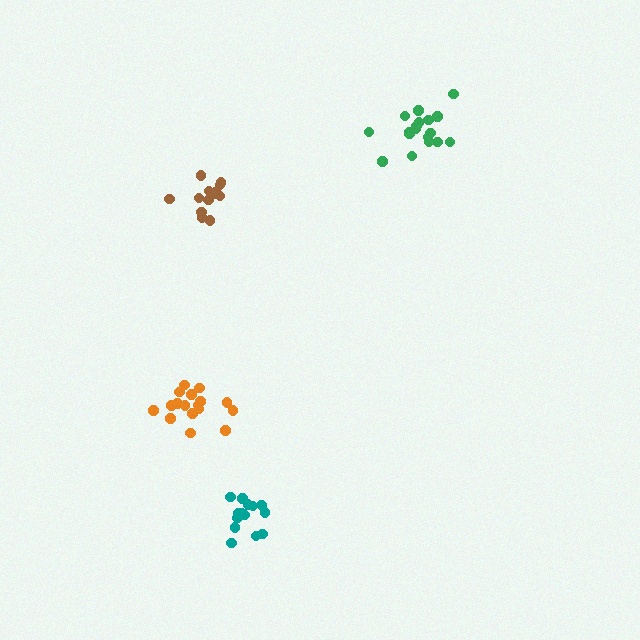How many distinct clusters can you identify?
There are 4 distinct clusters.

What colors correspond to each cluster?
The clusters are colored: orange, teal, green, brown.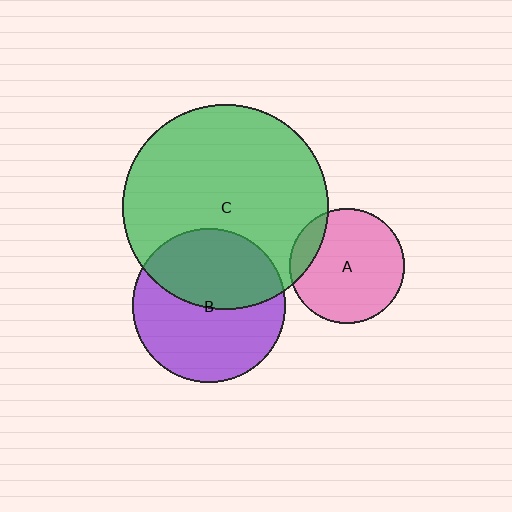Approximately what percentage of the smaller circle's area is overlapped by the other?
Approximately 15%.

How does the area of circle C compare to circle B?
Approximately 1.8 times.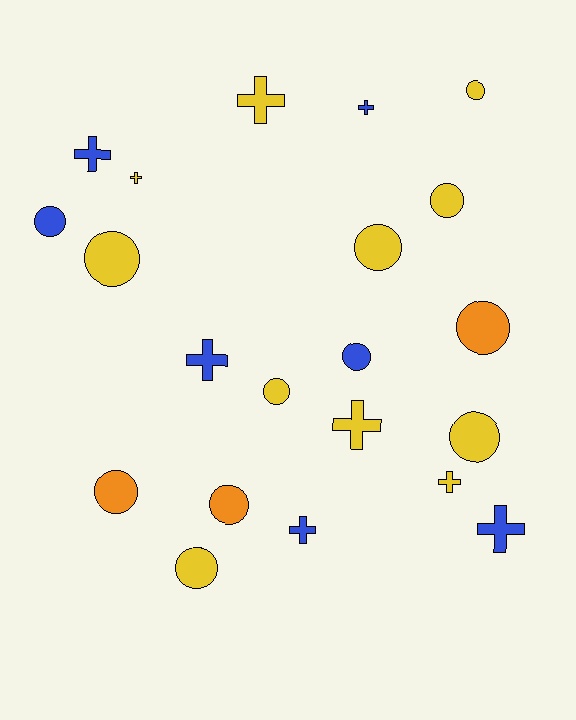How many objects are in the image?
There are 21 objects.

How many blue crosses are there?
There are 5 blue crosses.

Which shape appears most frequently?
Circle, with 12 objects.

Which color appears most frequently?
Yellow, with 11 objects.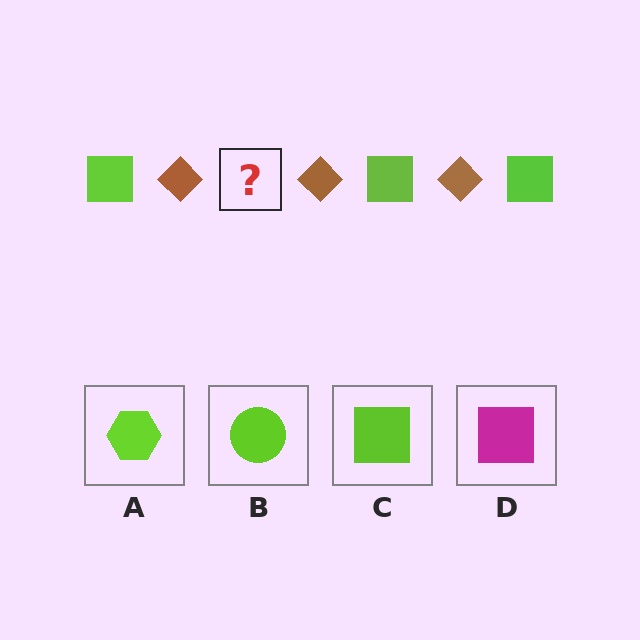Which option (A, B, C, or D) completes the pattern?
C.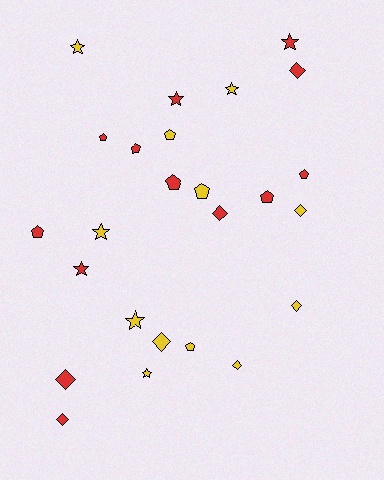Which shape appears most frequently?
Pentagon, with 9 objects.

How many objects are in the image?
There are 25 objects.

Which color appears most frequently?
Red, with 13 objects.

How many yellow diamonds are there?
There are 4 yellow diamonds.